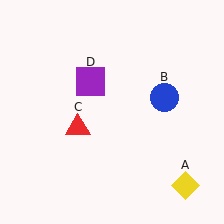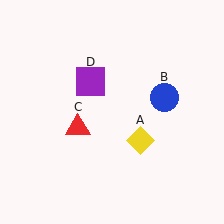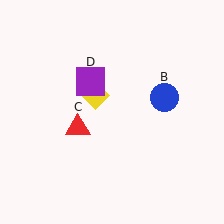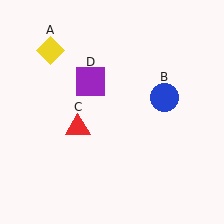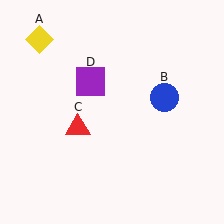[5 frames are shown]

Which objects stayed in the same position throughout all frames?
Blue circle (object B) and red triangle (object C) and purple square (object D) remained stationary.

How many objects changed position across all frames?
1 object changed position: yellow diamond (object A).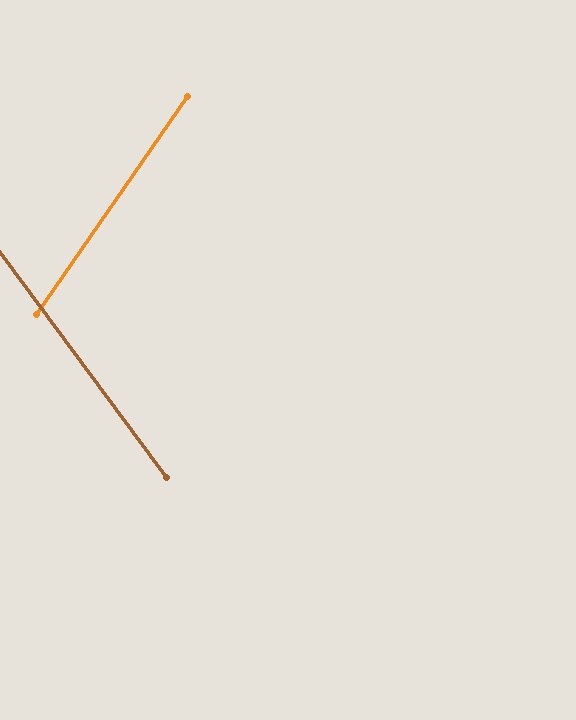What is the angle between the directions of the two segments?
Approximately 71 degrees.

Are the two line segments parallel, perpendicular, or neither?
Neither parallel nor perpendicular — they differ by about 71°.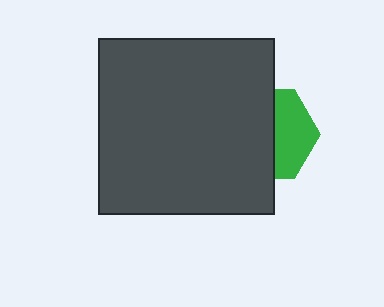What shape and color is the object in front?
The object in front is a dark gray rectangle.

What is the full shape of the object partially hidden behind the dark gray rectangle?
The partially hidden object is a green hexagon.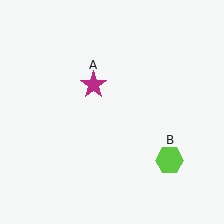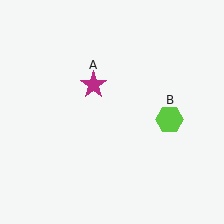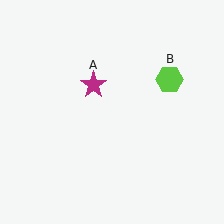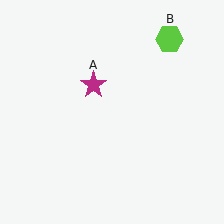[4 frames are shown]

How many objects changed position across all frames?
1 object changed position: lime hexagon (object B).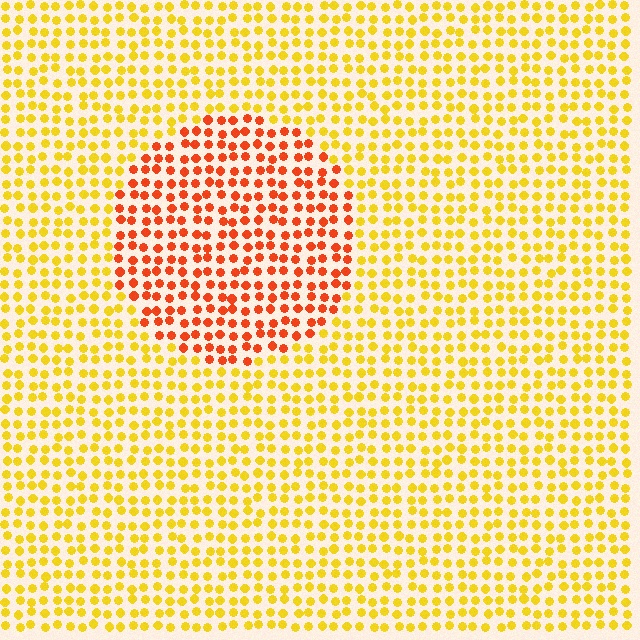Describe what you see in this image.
The image is filled with small yellow elements in a uniform arrangement. A circle-shaped region is visible where the elements are tinted to a slightly different hue, forming a subtle color boundary.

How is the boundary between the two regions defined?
The boundary is defined purely by a slight shift in hue (about 41 degrees). Spacing, size, and orientation are identical on both sides.